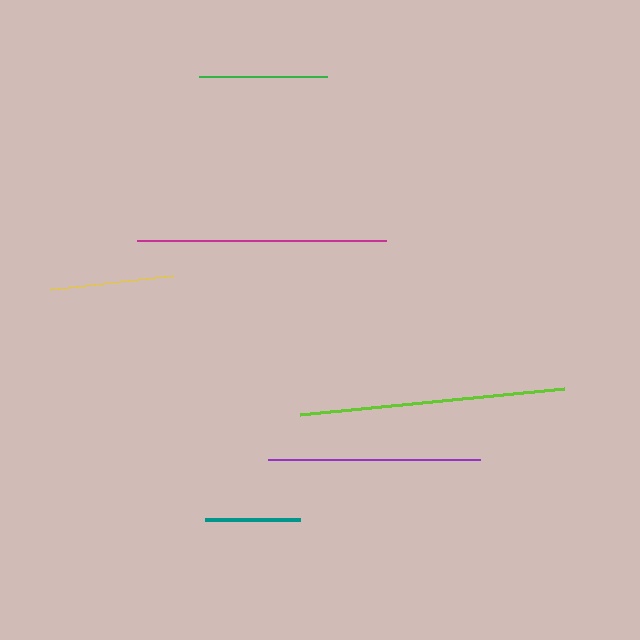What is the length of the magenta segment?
The magenta segment is approximately 249 pixels long.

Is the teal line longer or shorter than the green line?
The green line is longer than the teal line.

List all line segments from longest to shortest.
From longest to shortest: lime, magenta, purple, green, yellow, teal.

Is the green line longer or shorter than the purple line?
The purple line is longer than the green line.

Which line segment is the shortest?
The teal line is the shortest at approximately 95 pixels.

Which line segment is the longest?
The lime line is the longest at approximately 265 pixels.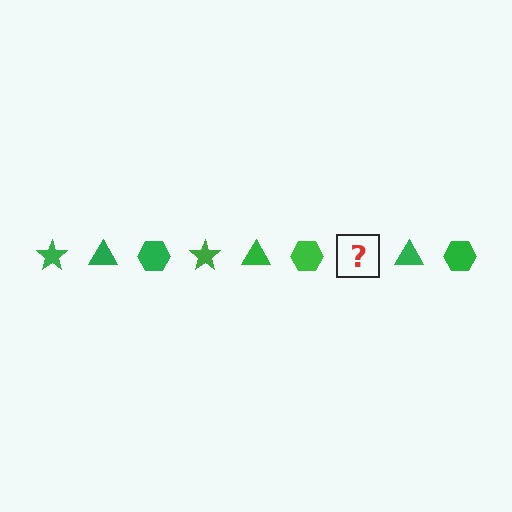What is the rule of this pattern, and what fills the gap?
The rule is that the pattern cycles through star, triangle, hexagon shapes in green. The gap should be filled with a green star.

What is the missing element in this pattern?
The missing element is a green star.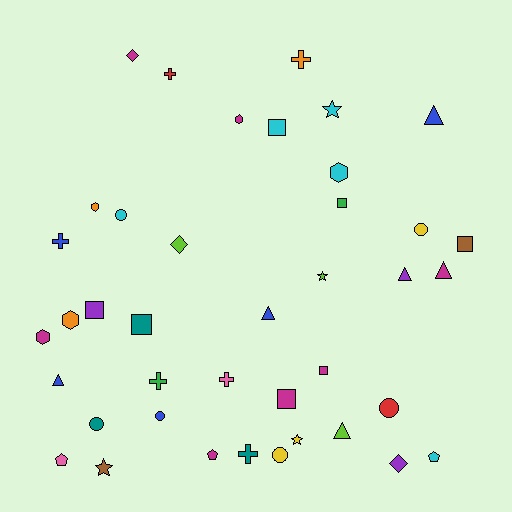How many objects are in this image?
There are 40 objects.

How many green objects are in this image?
There are 2 green objects.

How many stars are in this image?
There are 4 stars.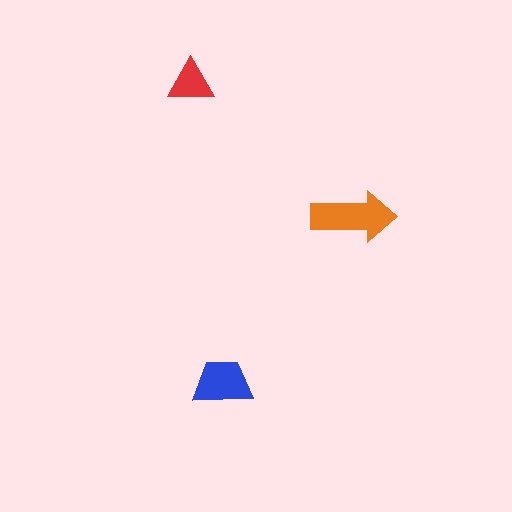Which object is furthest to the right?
The orange arrow is rightmost.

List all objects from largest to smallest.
The orange arrow, the blue trapezoid, the red triangle.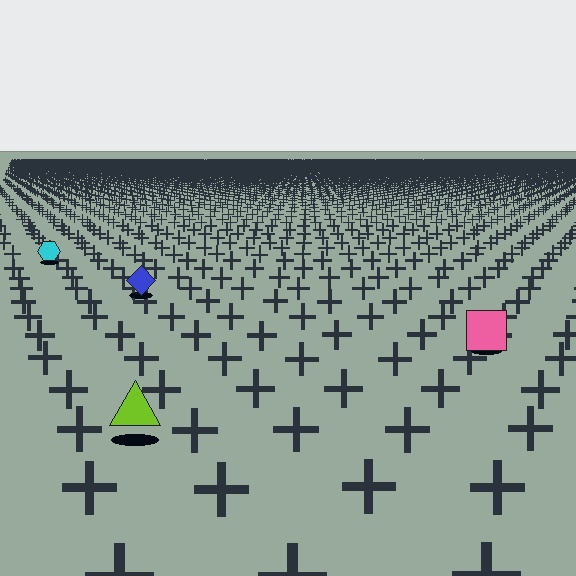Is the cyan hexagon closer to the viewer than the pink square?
No. The pink square is closer — you can tell from the texture gradient: the ground texture is coarser near it.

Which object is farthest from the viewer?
The cyan hexagon is farthest from the viewer. It appears smaller and the ground texture around it is denser.